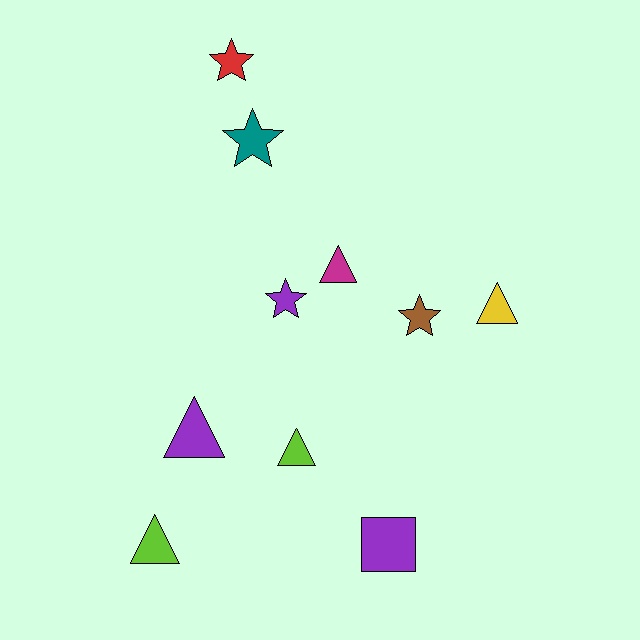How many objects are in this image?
There are 10 objects.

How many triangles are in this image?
There are 5 triangles.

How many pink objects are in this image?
There are no pink objects.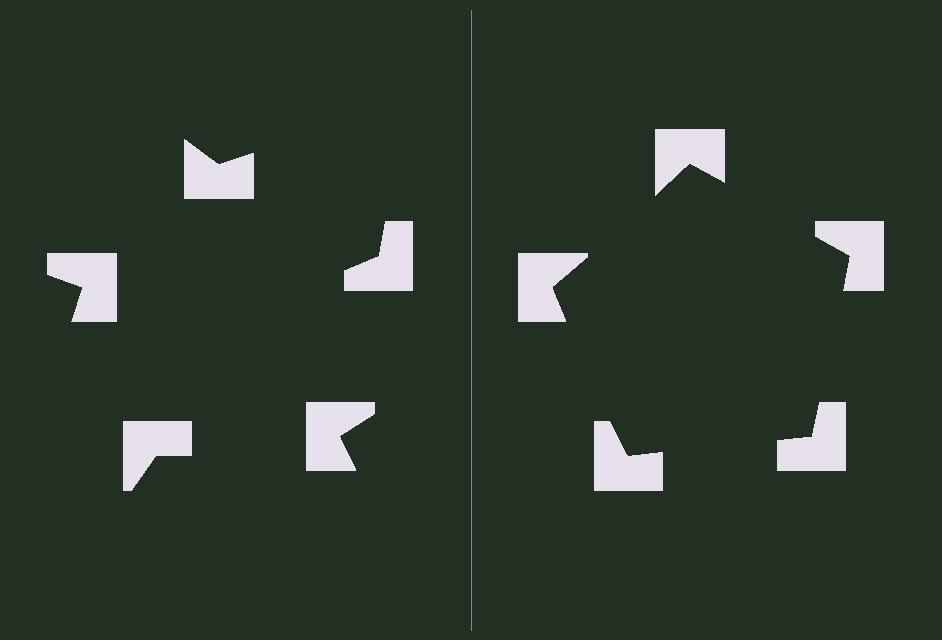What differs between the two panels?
The notched squares are positioned identically on both sides; only the wedge orientations differ. On the right they align to a pentagon; on the left they are misaligned.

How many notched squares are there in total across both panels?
10 — 5 on each side.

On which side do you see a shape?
An illusory pentagon appears on the right side. On the left side the wedge cuts are rotated, so no coherent shape forms.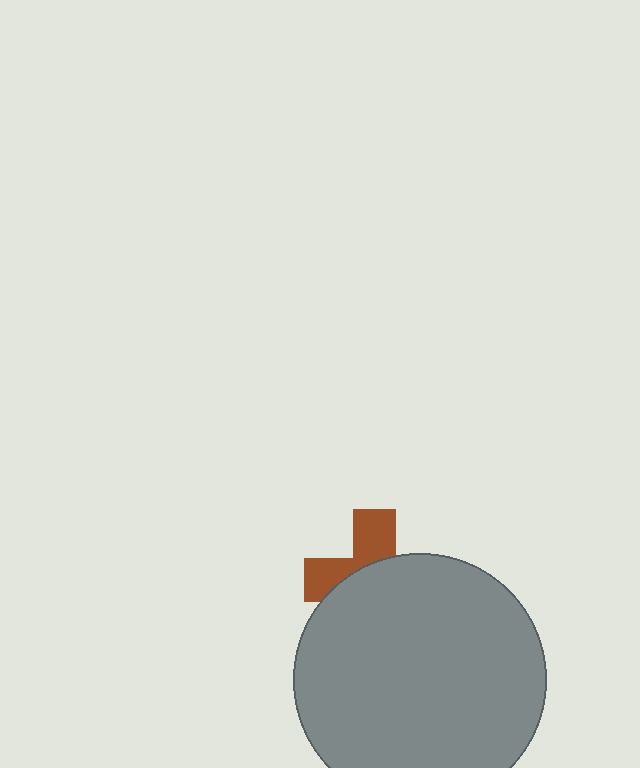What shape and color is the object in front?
The object in front is a gray circle.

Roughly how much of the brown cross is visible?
A small part of it is visible (roughly 37%).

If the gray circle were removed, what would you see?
You would see the complete brown cross.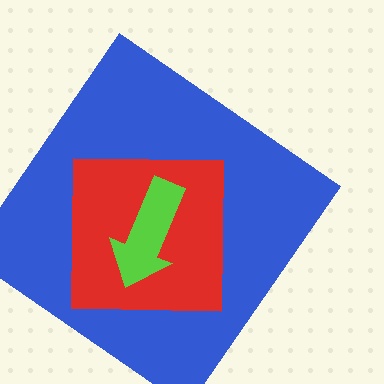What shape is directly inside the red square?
The lime arrow.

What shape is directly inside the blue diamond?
The red square.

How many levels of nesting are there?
3.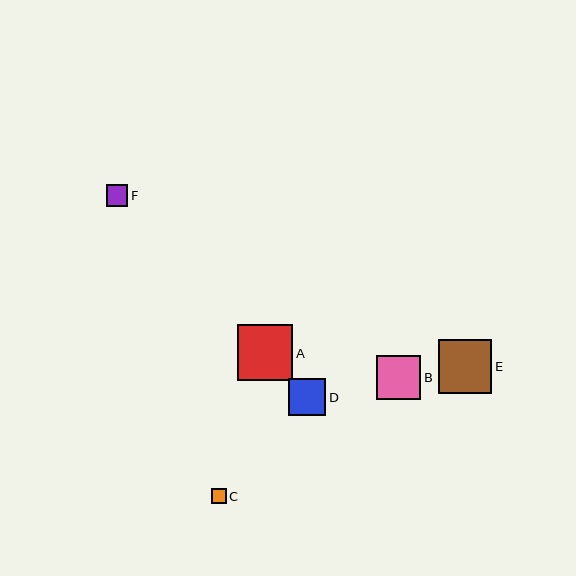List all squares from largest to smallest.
From largest to smallest: A, E, B, D, F, C.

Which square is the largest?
Square A is the largest with a size of approximately 55 pixels.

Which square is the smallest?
Square C is the smallest with a size of approximately 15 pixels.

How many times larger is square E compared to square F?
Square E is approximately 2.5 times the size of square F.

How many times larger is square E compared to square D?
Square E is approximately 1.5 times the size of square D.